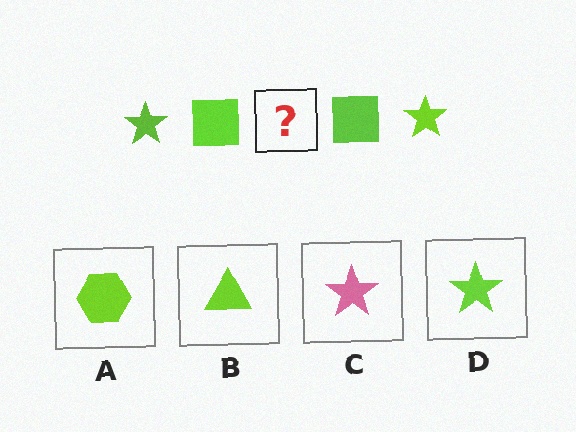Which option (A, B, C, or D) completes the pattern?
D.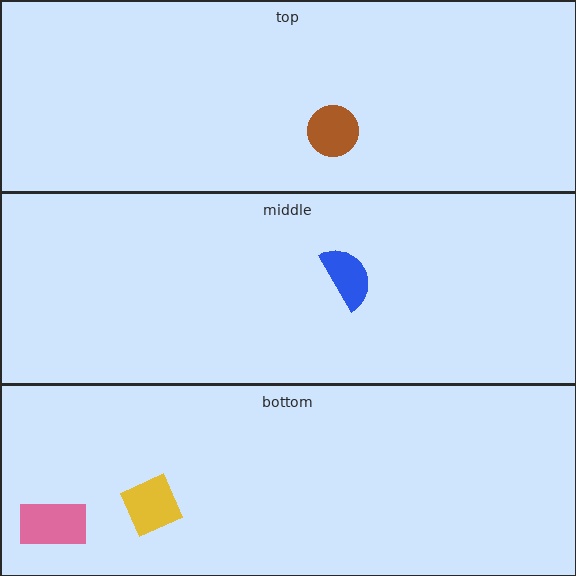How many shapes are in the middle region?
1.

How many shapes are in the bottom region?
2.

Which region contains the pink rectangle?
The bottom region.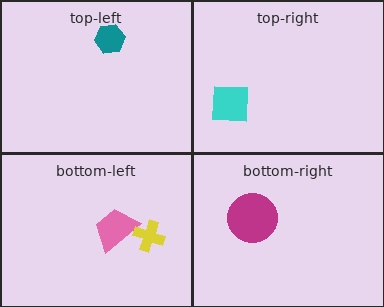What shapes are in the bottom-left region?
The pink trapezoid, the yellow cross.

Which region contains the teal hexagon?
The top-left region.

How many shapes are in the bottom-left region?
2.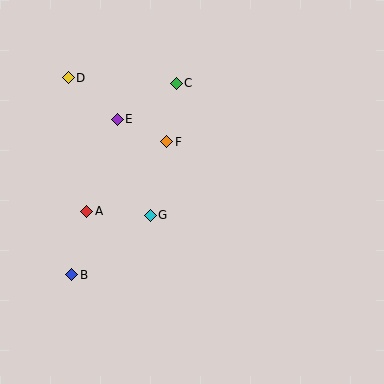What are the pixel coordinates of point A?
Point A is at (87, 211).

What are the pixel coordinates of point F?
Point F is at (167, 142).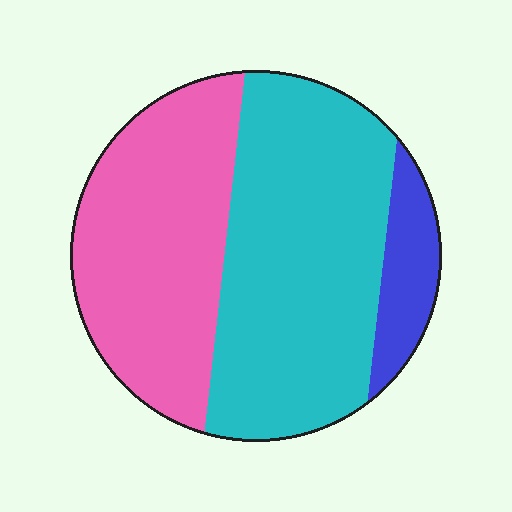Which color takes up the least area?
Blue, at roughly 10%.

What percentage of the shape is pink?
Pink takes up about two fifths (2/5) of the shape.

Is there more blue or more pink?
Pink.